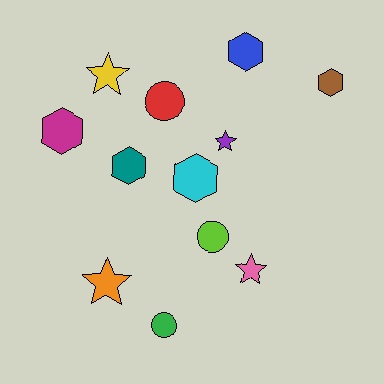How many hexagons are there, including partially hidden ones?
There are 5 hexagons.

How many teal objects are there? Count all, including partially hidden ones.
There is 1 teal object.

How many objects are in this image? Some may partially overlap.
There are 12 objects.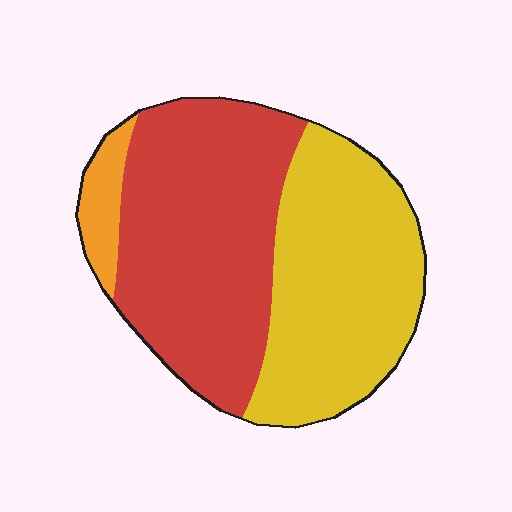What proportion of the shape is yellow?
Yellow takes up about two fifths (2/5) of the shape.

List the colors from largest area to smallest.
From largest to smallest: red, yellow, orange.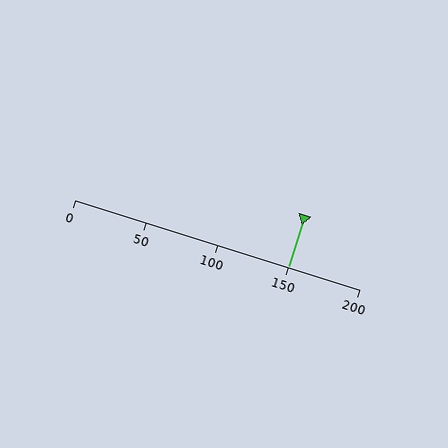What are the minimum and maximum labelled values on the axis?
The axis runs from 0 to 200.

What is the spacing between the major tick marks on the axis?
The major ticks are spaced 50 apart.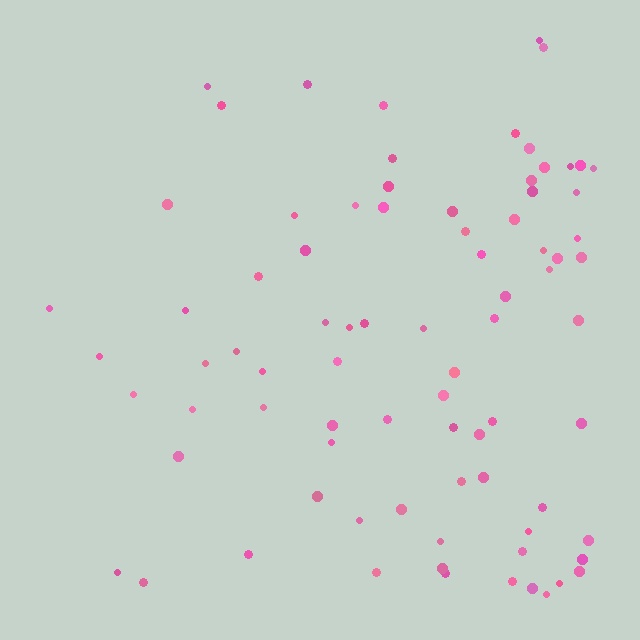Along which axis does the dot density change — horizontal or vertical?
Horizontal.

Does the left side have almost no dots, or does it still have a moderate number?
Still a moderate number, just noticeably fewer than the right.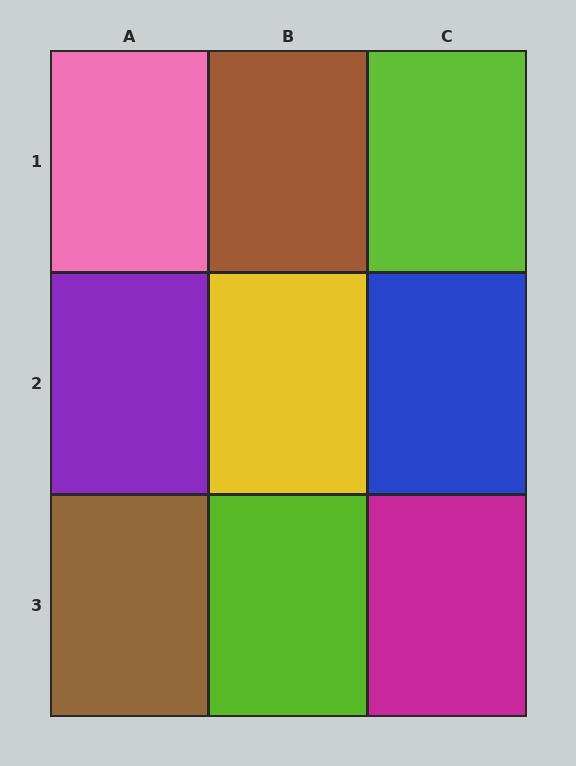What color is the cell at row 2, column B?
Yellow.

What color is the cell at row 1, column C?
Lime.